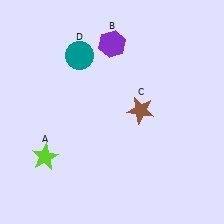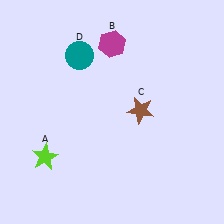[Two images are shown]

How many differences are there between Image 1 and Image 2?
There is 1 difference between the two images.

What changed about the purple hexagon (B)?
In Image 1, B is purple. In Image 2, it changed to magenta.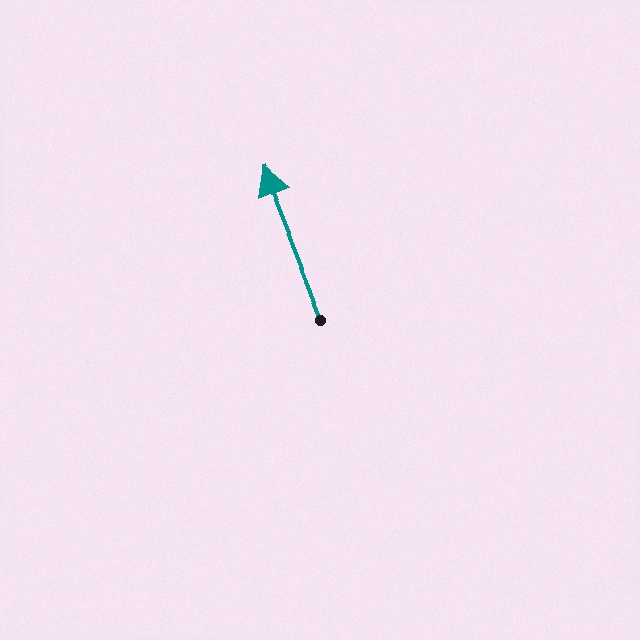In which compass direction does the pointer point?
North.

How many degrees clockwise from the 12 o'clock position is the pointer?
Approximately 338 degrees.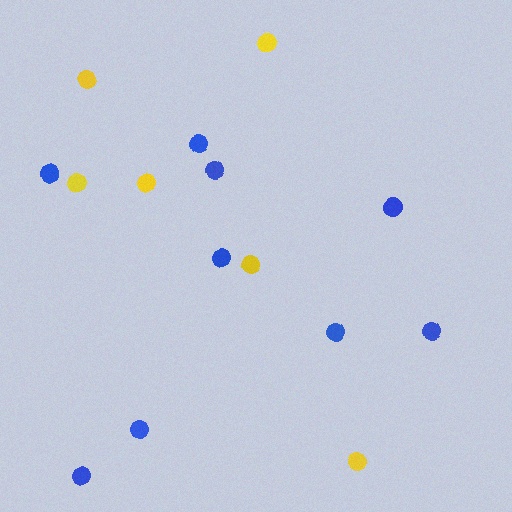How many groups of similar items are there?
There are 2 groups: one group of yellow circles (6) and one group of blue circles (9).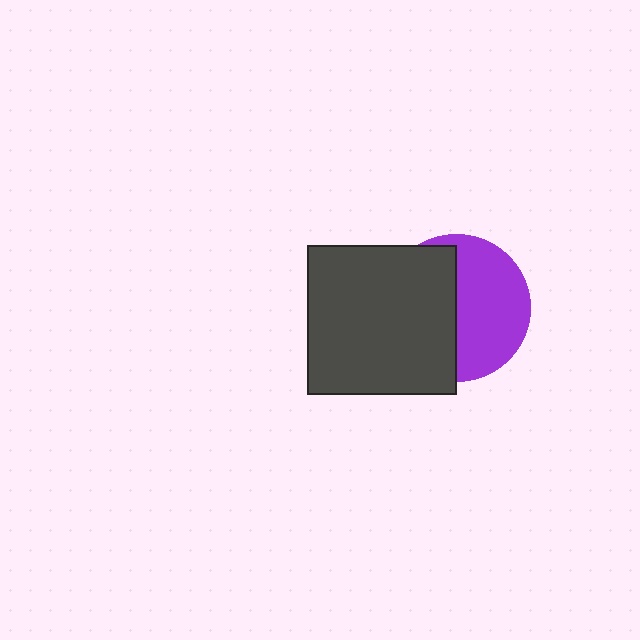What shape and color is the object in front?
The object in front is a dark gray square.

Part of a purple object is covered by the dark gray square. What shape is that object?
It is a circle.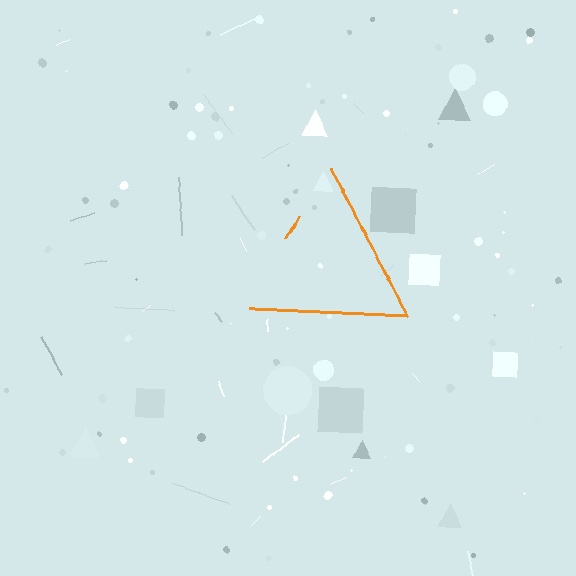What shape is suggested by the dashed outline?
The dashed outline suggests a triangle.